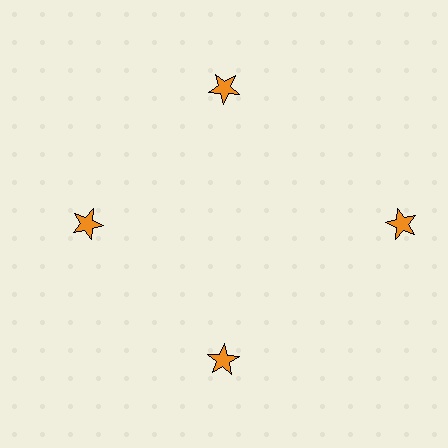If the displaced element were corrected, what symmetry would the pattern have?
It would have 4-fold rotational symmetry — the pattern would map onto itself every 90 degrees.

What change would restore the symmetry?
The symmetry would be restored by moving it inward, back onto the ring so that all 4 stars sit at equal angles and equal distance from the center.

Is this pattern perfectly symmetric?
No. The 4 orange stars are arranged in a ring, but one element near the 3 o'clock position is pushed outward from the center, breaking the 4-fold rotational symmetry.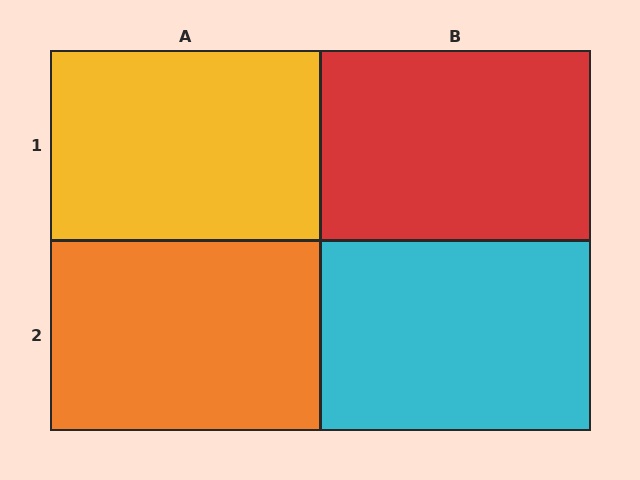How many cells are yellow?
1 cell is yellow.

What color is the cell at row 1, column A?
Yellow.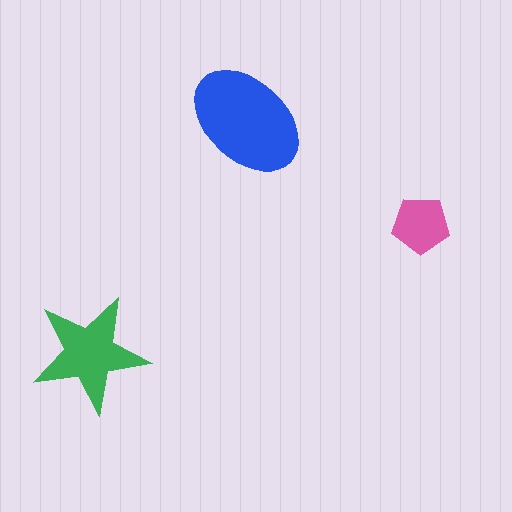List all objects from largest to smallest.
The blue ellipse, the green star, the pink pentagon.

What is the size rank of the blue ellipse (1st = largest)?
1st.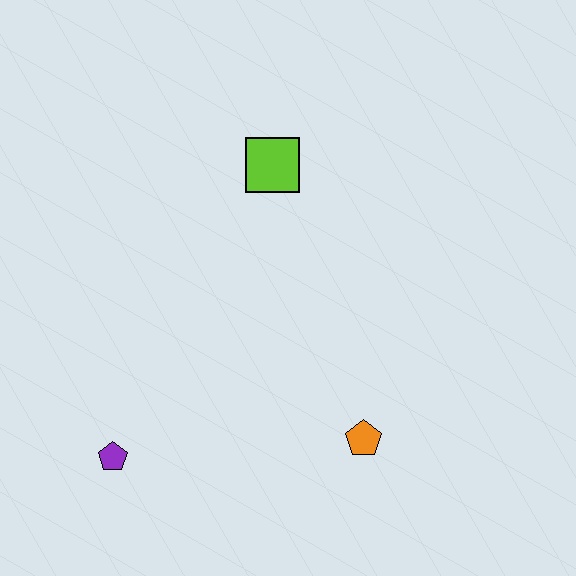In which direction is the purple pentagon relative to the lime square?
The purple pentagon is below the lime square.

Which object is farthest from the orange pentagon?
The lime square is farthest from the orange pentagon.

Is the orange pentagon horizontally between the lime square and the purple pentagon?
No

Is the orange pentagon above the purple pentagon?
Yes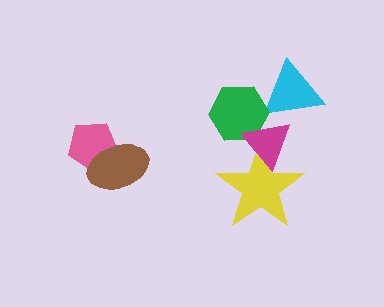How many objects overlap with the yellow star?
1 object overlaps with the yellow star.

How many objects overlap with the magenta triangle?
3 objects overlap with the magenta triangle.